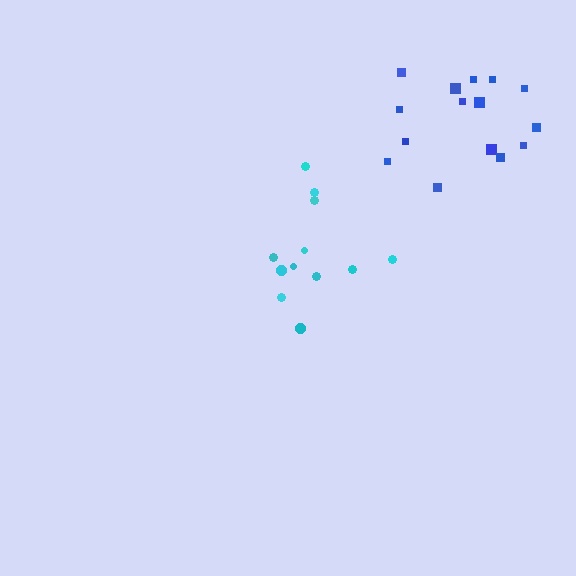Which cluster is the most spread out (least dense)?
Cyan.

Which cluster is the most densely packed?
Blue.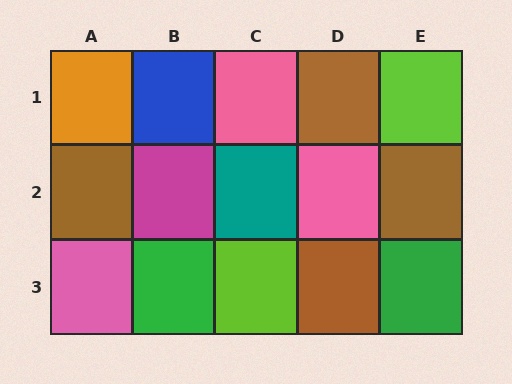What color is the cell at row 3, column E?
Green.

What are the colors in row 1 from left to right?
Orange, blue, pink, brown, lime.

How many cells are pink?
3 cells are pink.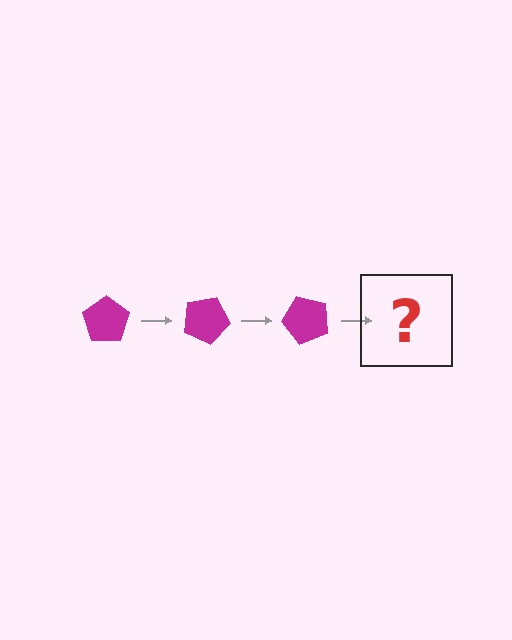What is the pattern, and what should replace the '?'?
The pattern is that the pentagon rotates 25 degrees each step. The '?' should be a magenta pentagon rotated 75 degrees.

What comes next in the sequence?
The next element should be a magenta pentagon rotated 75 degrees.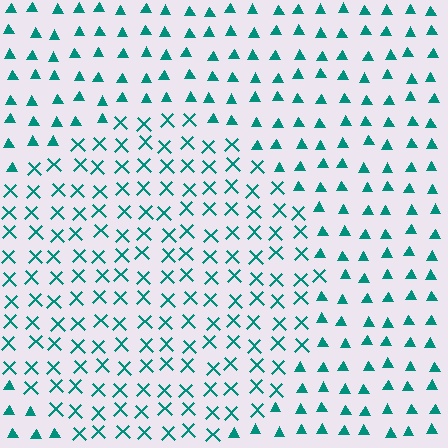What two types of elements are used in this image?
The image uses X marks inside the circle region and triangles outside it.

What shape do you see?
I see a circle.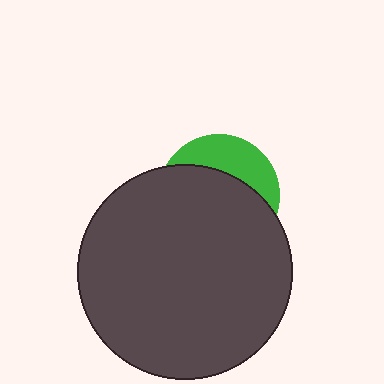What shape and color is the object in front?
The object in front is a dark gray circle.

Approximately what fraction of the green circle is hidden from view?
Roughly 69% of the green circle is hidden behind the dark gray circle.